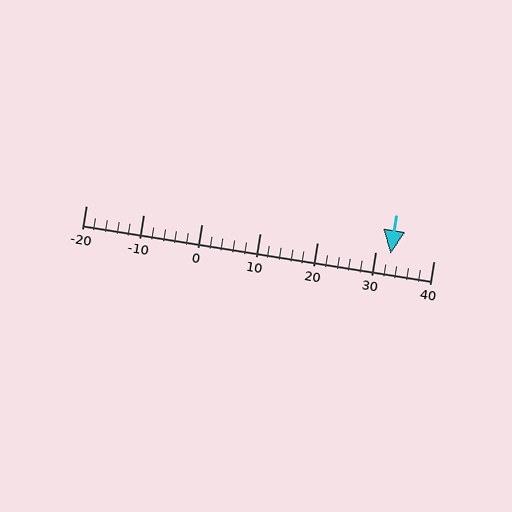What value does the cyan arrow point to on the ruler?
The cyan arrow points to approximately 32.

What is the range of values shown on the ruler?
The ruler shows values from -20 to 40.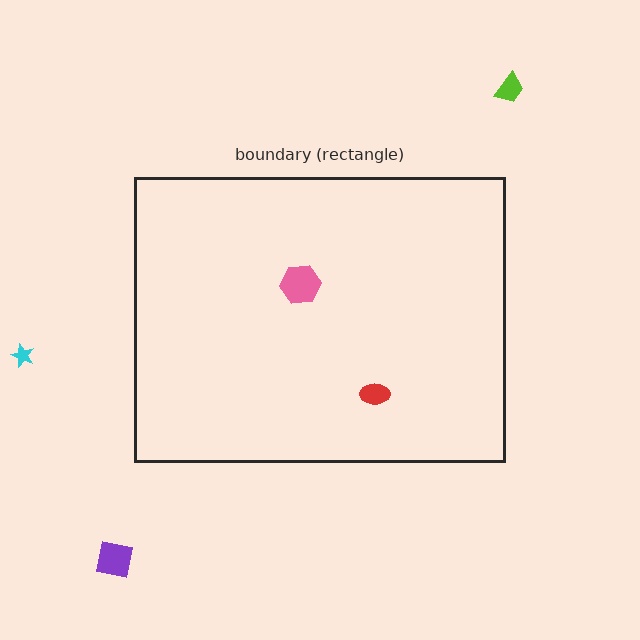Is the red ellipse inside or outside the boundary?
Inside.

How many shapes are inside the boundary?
2 inside, 3 outside.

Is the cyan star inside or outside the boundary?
Outside.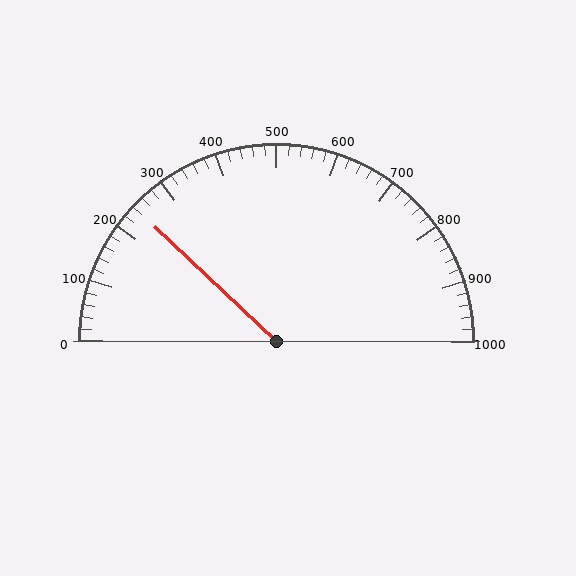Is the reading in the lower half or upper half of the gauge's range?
The reading is in the lower half of the range (0 to 1000).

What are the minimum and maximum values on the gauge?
The gauge ranges from 0 to 1000.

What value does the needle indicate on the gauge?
The needle indicates approximately 240.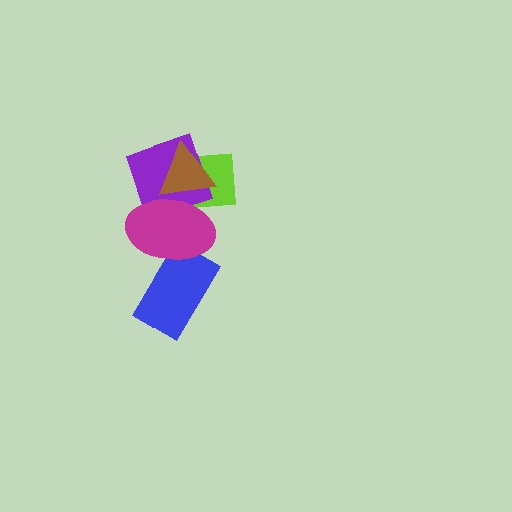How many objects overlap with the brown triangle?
3 objects overlap with the brown triangle.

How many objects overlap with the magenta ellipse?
4 objects overlap with the magenta ellipse.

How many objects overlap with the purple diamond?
3 objects overlap with the purple diamond.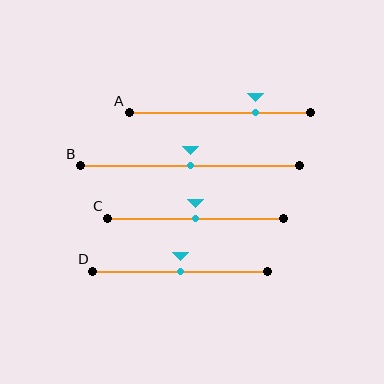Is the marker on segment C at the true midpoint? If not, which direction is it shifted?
Yes, the marker on segment C is at the true midpoint.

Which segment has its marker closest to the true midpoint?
Segment B has its marker closest to the true midpoint.